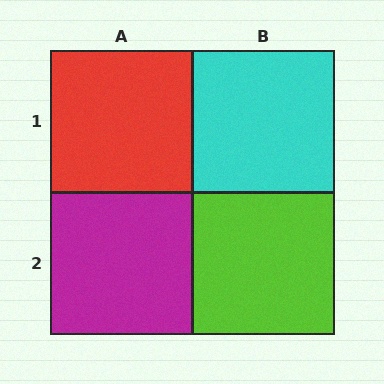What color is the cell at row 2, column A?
Magenta.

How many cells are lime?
1 cell is lime.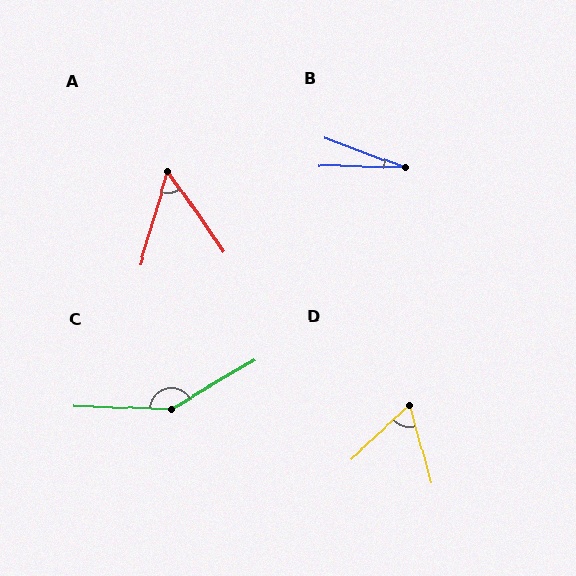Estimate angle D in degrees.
Approximately 63 degrees.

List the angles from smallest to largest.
B (19°), A (51°), D (63°), C (147°).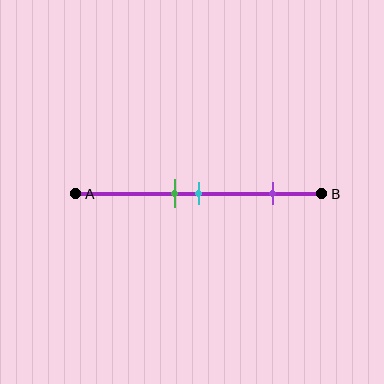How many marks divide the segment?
There are 3 marks dividing the segment.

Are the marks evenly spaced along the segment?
No, the marks are not evenly spaced.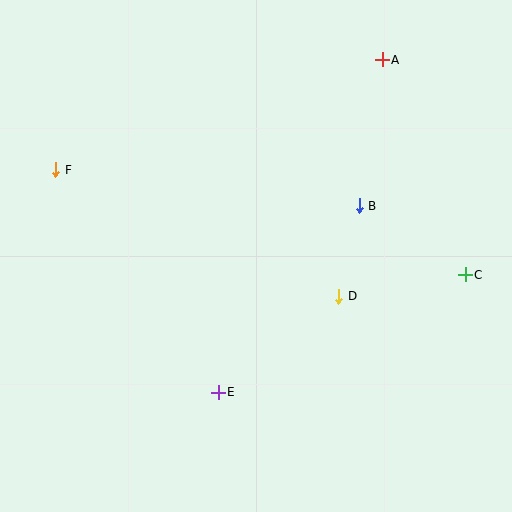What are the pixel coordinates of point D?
Point D is at (339, 296).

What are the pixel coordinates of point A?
Point A is at (382, 60).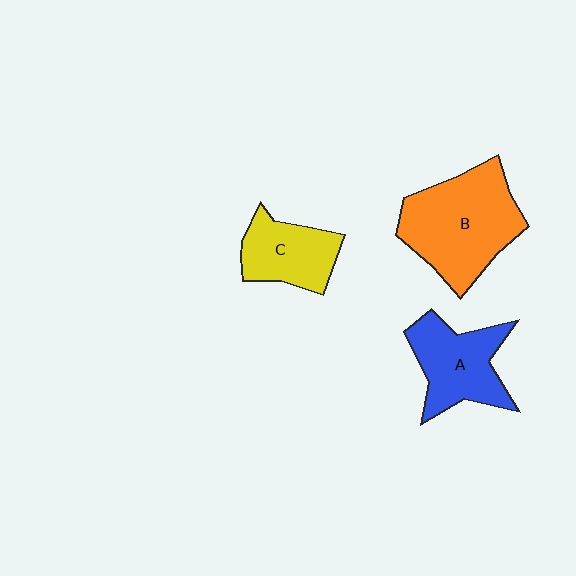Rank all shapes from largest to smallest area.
From largest to smallest: B (orange), A (blue), C (yellow).